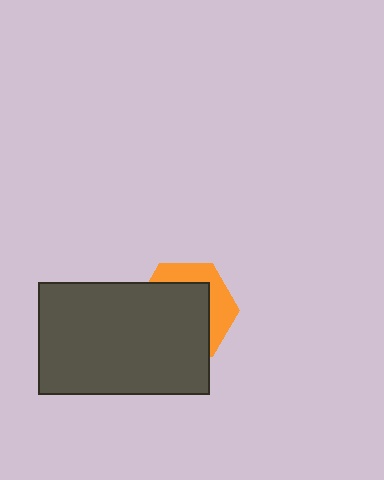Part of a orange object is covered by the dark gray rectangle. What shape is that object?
It is a hexagon.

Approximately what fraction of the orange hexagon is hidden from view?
Roughly 66% of the orange hexagon is hidden behind the dark gray rectangle.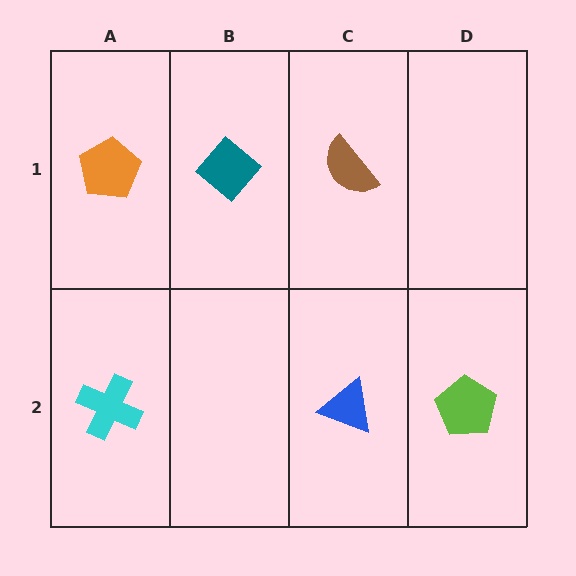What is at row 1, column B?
A teal diamond.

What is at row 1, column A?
An orange pentagon.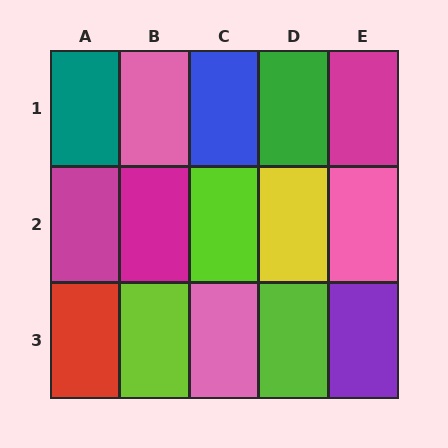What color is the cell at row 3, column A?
Red.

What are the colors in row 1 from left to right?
Teal, pink, blue, green, magenta.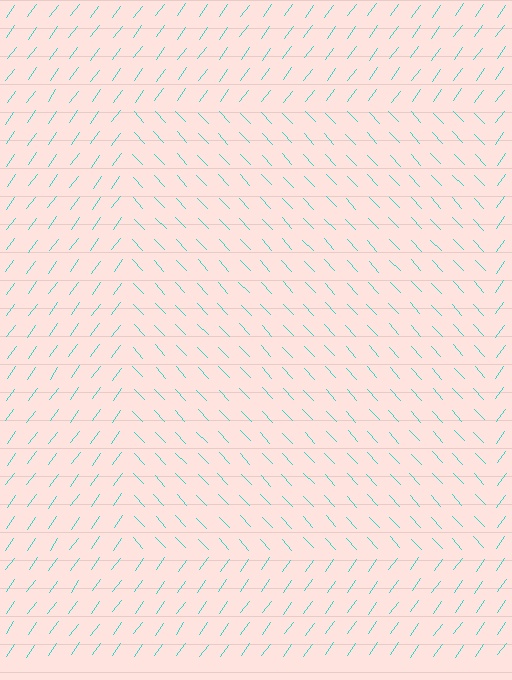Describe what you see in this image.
The image is filled with small cyan line segments. A rectangle region in the image has lines oriented differently from the surrounding lines, creating a visible texture boundary.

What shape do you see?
I see a rectangle.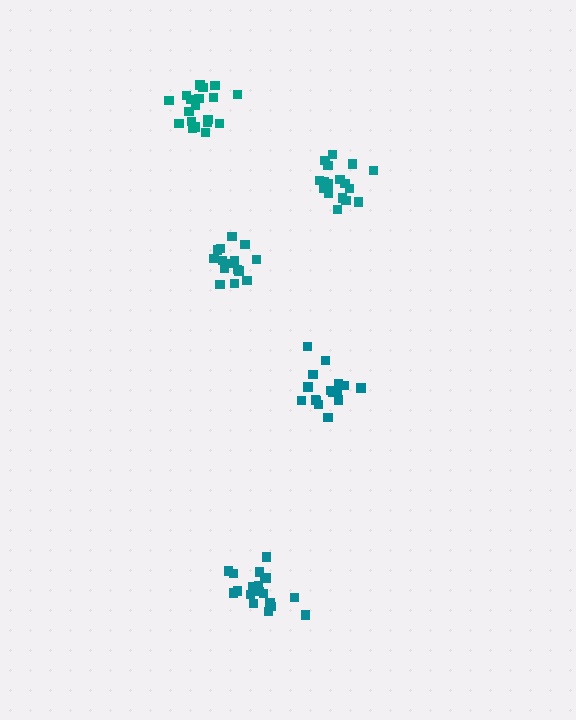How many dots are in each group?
Group 1: 17 dots, Group 2: 18 dots, Group 3: 20 dots, Group 4: 20 dots, Group 5: 15 dots (90 total).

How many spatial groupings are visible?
There are 5 spatial groupings.